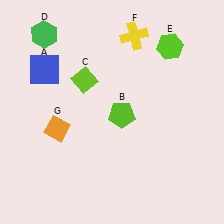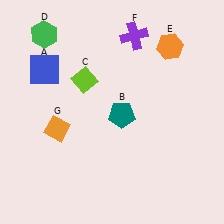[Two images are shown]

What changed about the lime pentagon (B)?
In Image 1, B is lime. In Image 2, it changed to teal.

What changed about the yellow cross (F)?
In Image 1, F is yellow. In Image 2, it changed to purple.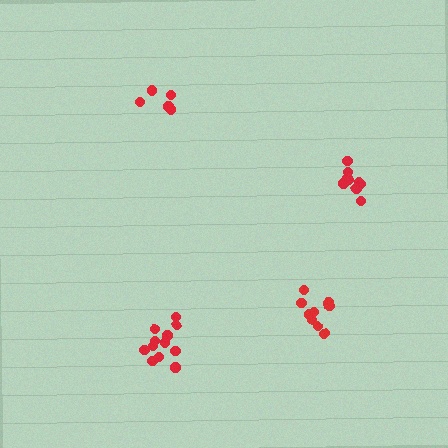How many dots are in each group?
Group 1: 6 dots, Group 2: 9 dots, Group 3: 9 dots, Group 4: 12 dots (36 total).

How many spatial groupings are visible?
There are 4 spatial groupings.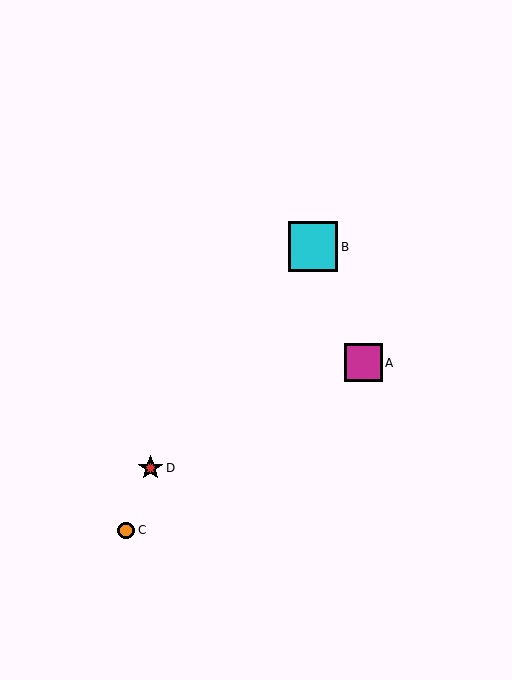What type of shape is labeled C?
Shape C is an orange circle.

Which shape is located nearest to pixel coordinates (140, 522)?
The orange circle (labeled C) at (126, 530) is nearest to that location.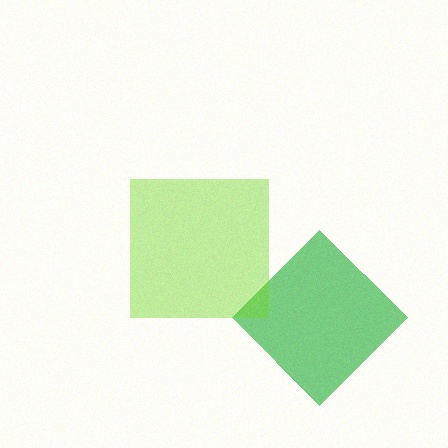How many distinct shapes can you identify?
There are 2 distinct shapes: a green diamond, a lime square.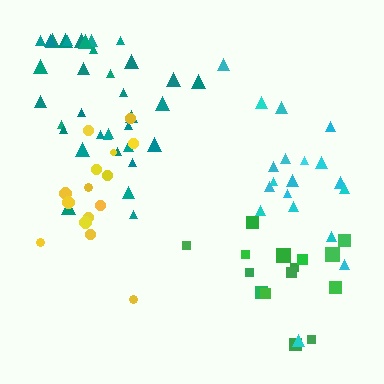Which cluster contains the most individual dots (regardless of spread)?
Teal (35).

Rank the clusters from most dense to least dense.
teal, yellow, green, cyan.